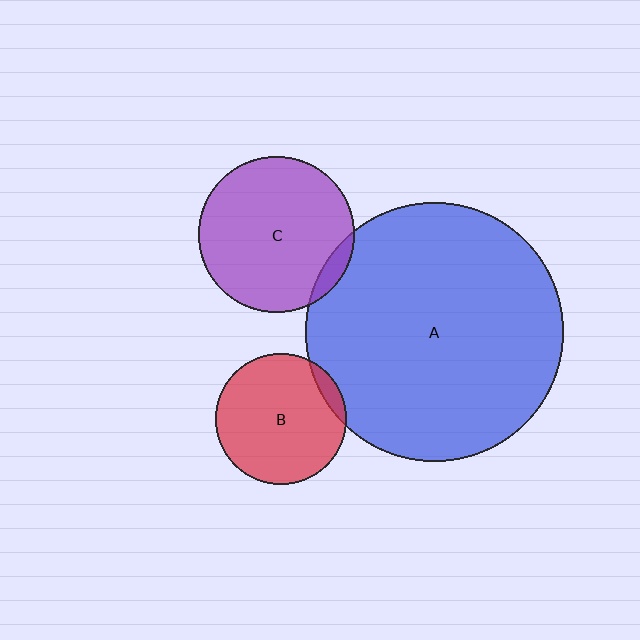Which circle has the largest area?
Circle A (blue).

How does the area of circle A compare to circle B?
Approximately 3.9 times.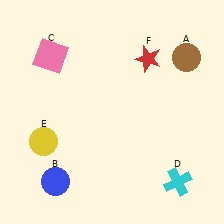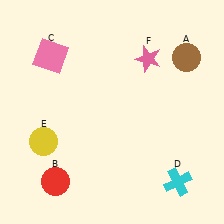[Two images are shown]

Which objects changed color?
B changed from blue to red. F changed from red to pink.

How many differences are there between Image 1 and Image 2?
There are 2 differences between the two images.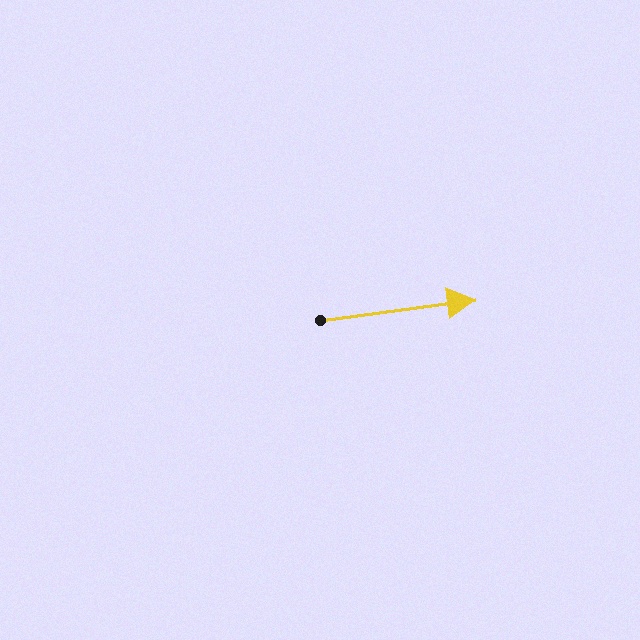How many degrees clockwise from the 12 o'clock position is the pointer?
Approximately 83 degrees.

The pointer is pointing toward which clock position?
Roughly 3 o'clock.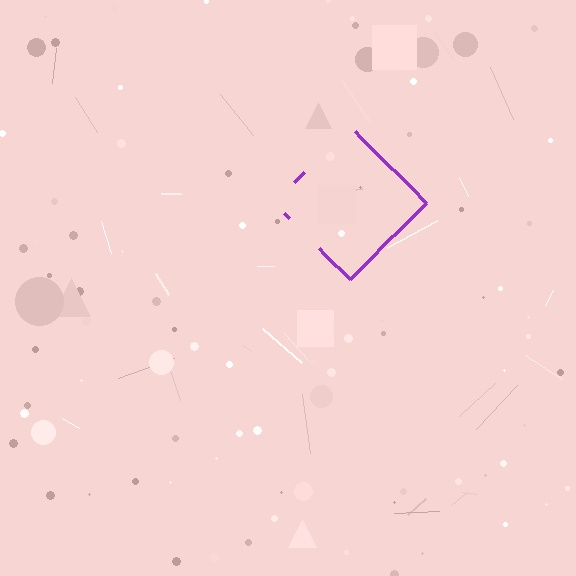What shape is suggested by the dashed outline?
The dashed outline suggests a diamond.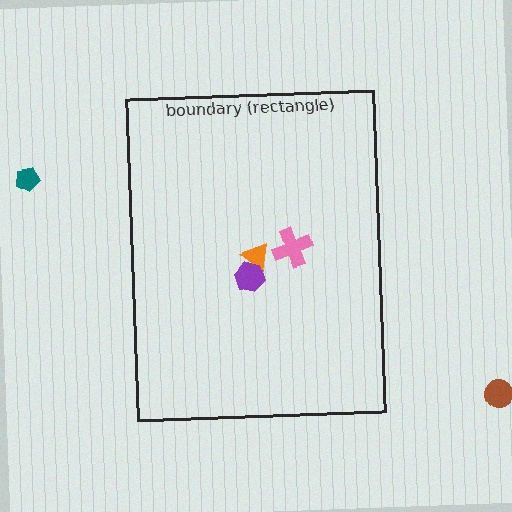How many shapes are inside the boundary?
3 inside, 2 outside.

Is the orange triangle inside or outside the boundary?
Inside.